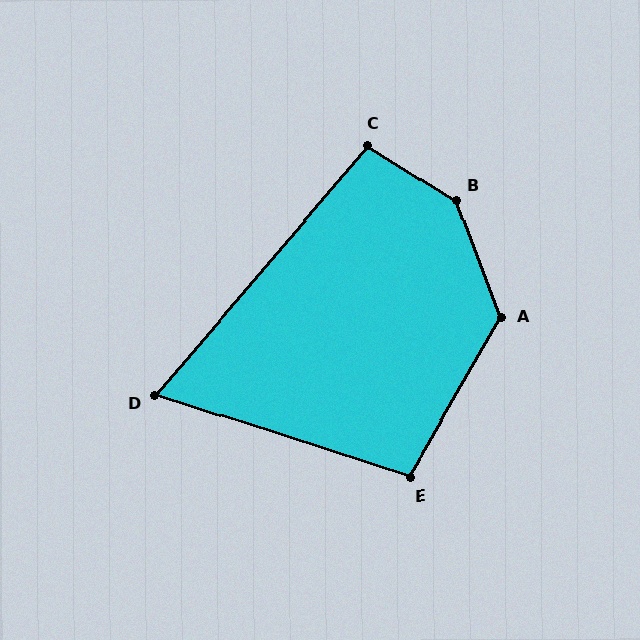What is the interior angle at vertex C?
Approximately 98 degrees (obtuse).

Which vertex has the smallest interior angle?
D, at approximately 68 degrees.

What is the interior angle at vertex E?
Approximately 102 degrees (obtuse).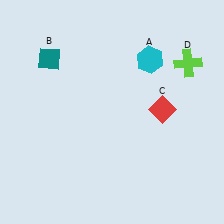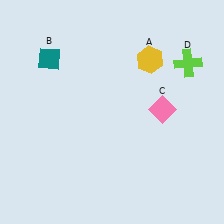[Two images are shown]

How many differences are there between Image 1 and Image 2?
There are 2 differences between the two images.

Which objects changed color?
A changed from cyan to yellow. C changed from red to pink.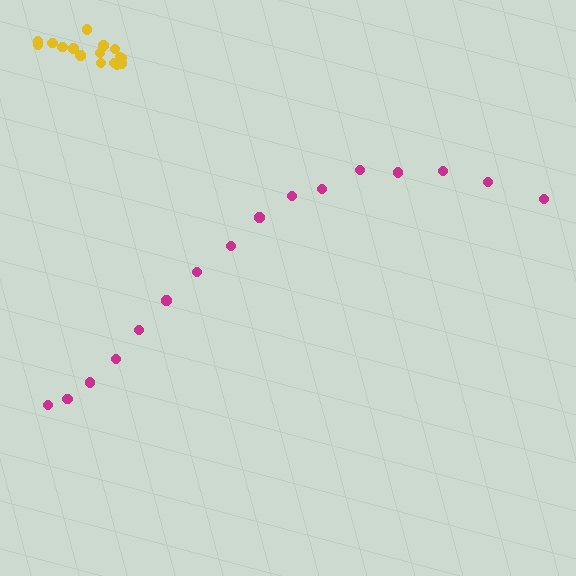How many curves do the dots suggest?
There are 2 distinct paths.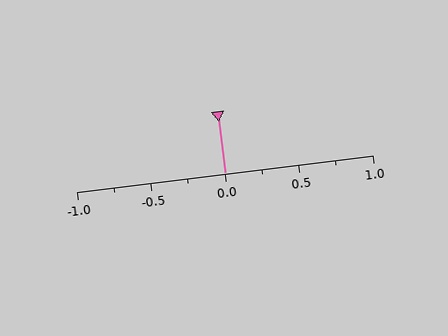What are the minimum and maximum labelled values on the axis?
The axis runs from -1.0 to 1.0.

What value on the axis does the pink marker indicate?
The marker indicates approximately 0.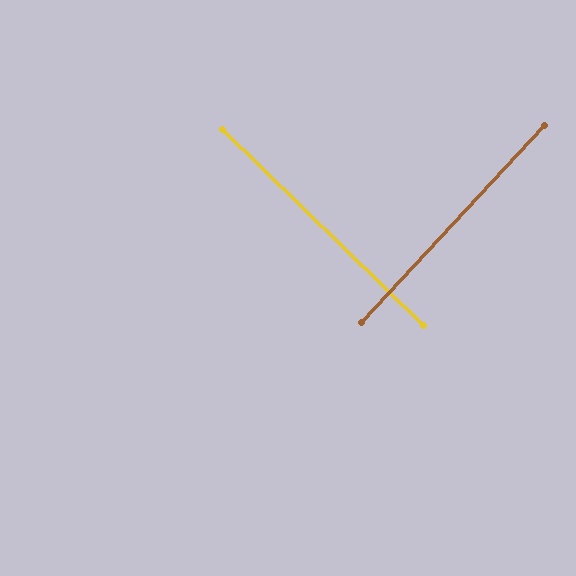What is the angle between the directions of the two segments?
Approximately 89 degrees.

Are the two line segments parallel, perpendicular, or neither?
Perpendicular — they meet at approximately 89°.